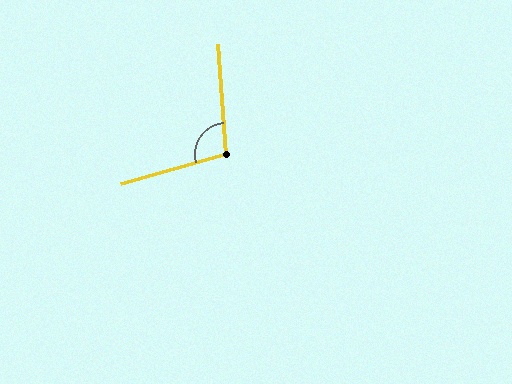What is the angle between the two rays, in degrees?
Approximately 102 degrees.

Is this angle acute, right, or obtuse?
It is obtuse.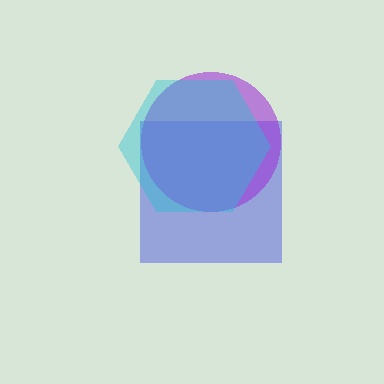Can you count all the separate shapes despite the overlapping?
Yes, there are 3 separate shapes.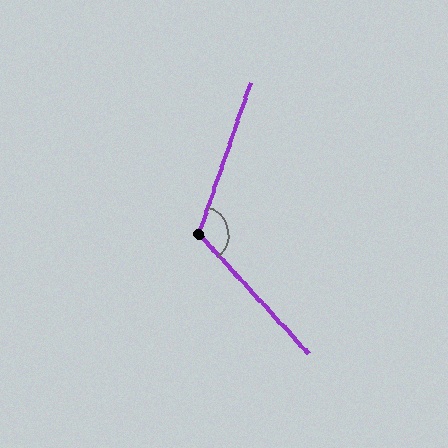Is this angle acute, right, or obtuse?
It is obtuse.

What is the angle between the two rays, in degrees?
Approximately 119 degrees.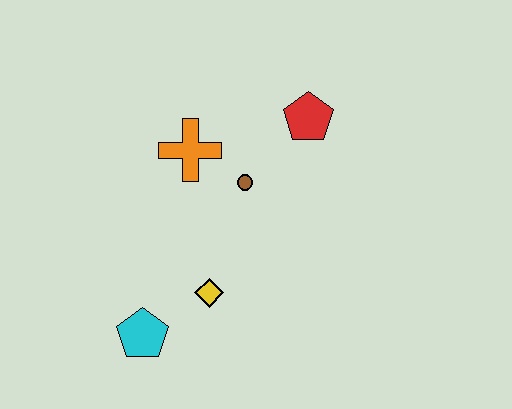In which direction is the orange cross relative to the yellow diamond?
The orange cross is above the yellow diamond.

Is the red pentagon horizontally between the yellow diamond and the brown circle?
No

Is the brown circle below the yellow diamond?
No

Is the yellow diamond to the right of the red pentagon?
No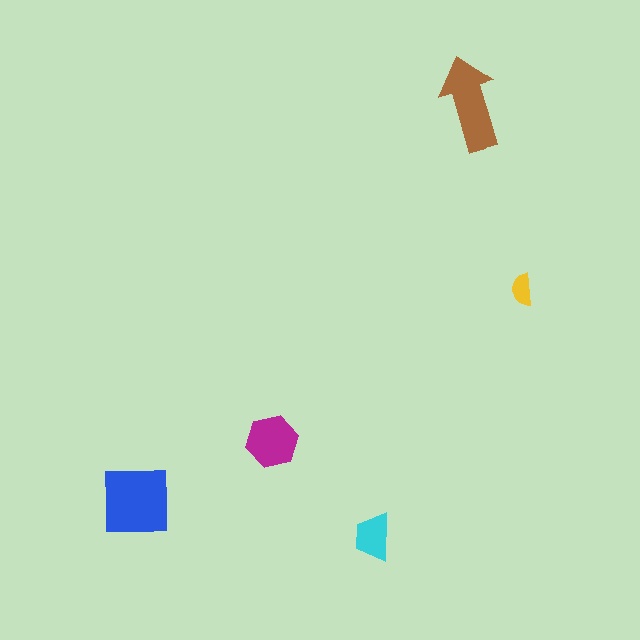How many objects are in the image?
There are 5 objects in the image.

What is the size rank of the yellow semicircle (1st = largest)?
5th.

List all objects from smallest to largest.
The yellow semicircle, the cyan trapezoid, the magenta hexagon, the brown arrow, the blue square.